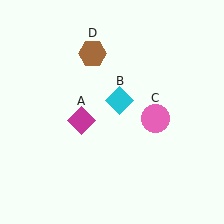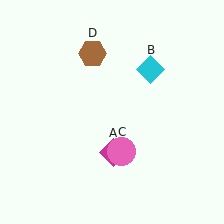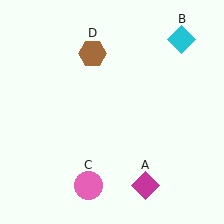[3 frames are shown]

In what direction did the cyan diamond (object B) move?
The cyan diamond (object B) moved up and to the right.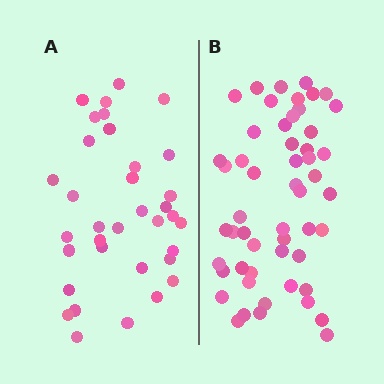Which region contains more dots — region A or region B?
Region B (the right region) has more dots.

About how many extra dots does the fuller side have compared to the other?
Region B has approximately 20 more dots than region A.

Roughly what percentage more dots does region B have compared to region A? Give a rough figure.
About 50% more.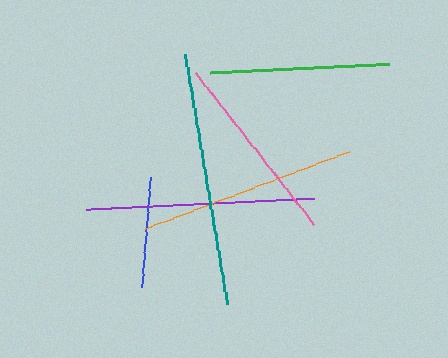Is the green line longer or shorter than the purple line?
The purple line is longer than the green line.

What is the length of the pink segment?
The pink segment is approximately 193 pixels long.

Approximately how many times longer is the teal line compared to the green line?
The teal line is approximately 1.4 times the length of the green line.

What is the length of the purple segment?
The purple segment is approximately 228 pixels long.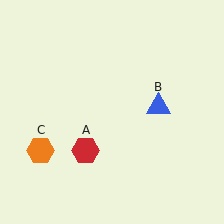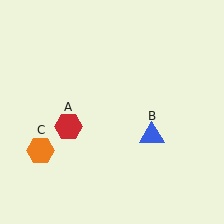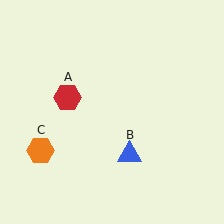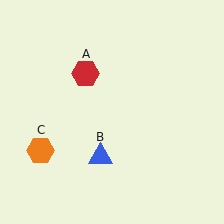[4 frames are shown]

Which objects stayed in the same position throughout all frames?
Orange hexagon (object C) remained stationary.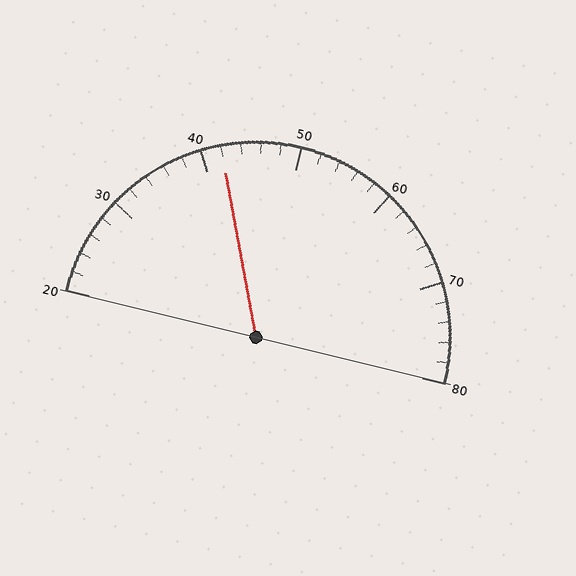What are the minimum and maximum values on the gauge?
The gauge ranges from 20 to 80.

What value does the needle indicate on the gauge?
The needle indicates approximately 42.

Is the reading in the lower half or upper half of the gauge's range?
The reading is in the lower half of the range (20 to 80).